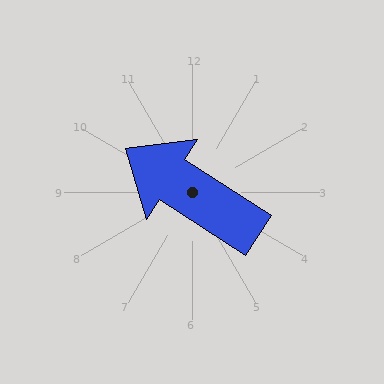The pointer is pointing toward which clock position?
Roughly 10 o'clock.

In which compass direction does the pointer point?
Northwest.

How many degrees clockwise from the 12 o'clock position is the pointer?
Approximately 303 degrees.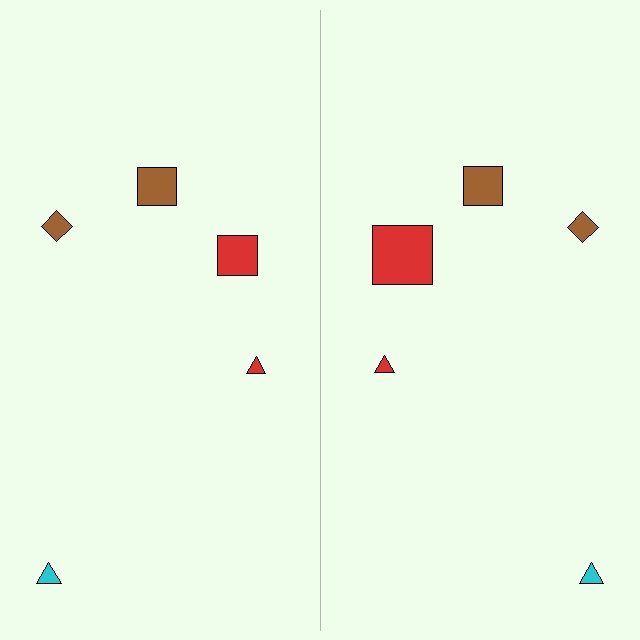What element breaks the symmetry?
The red square on the right side has a different size than its mirror counterpart.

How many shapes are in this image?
There are 10 shapes in this image.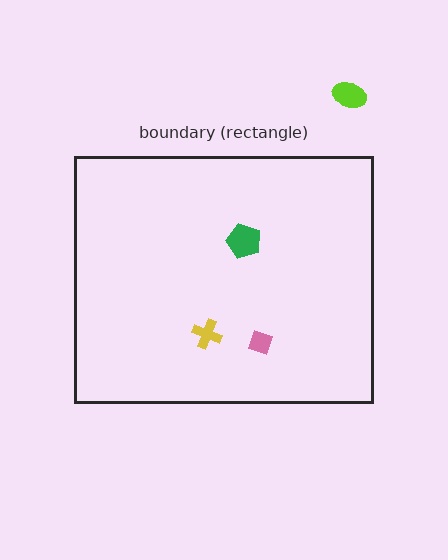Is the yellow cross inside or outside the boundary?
Inside.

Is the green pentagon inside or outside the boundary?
Inside.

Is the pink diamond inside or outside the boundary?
Inside.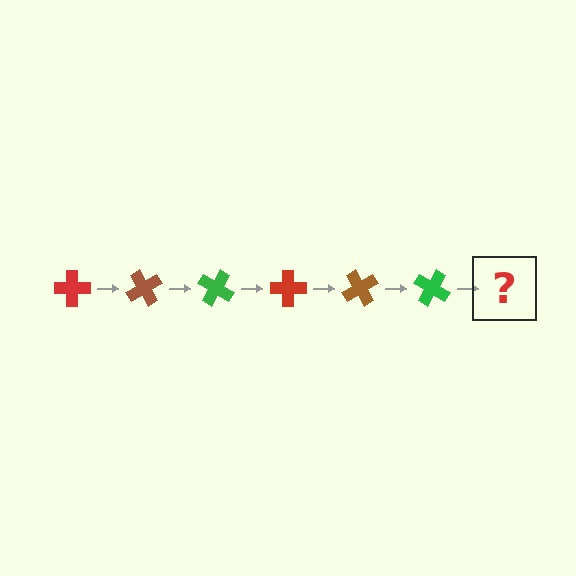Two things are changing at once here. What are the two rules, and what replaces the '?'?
The two rules are that it rotates 60 degrees each step and the color cycles through red, brown, and green. The '?' should be a red cross, rotated 360 degrees from the start.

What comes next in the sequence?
The next element should be a red cross, rotated 360 degrees from the start.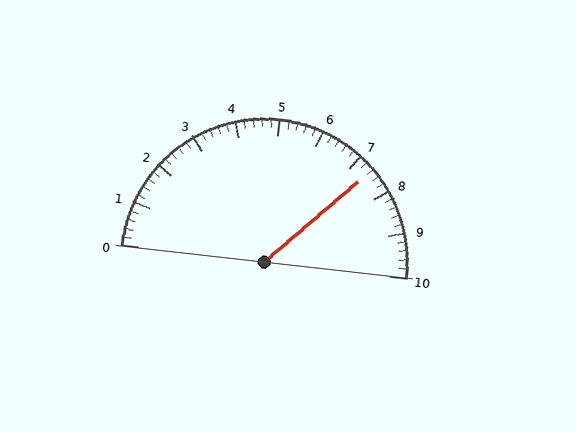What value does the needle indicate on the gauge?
The needle indicates approximately 7.4.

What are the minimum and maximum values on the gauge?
The gauge ranges from 0 to 10.